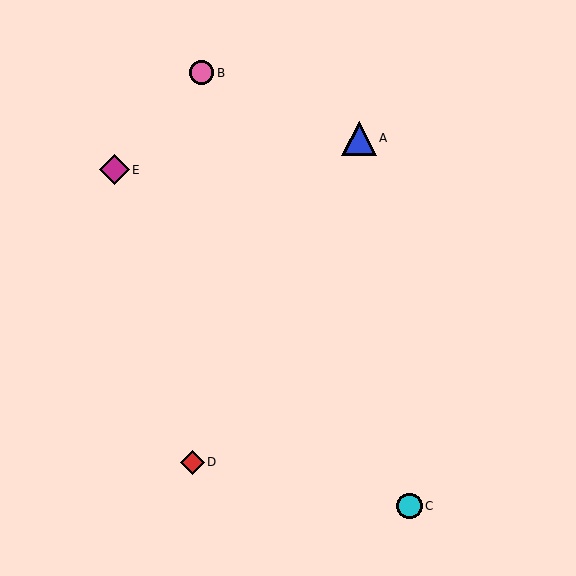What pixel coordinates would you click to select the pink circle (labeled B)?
Click at (201, 73) to select the pink circle B.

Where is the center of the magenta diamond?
The center of the magenta diamond is at (114, 170).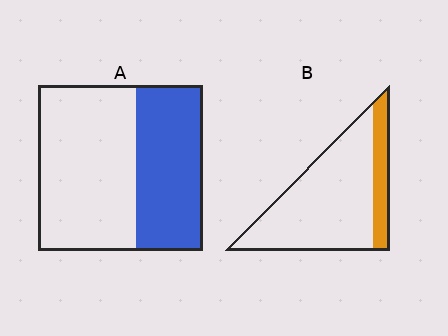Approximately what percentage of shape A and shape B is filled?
A is approximately 40% and B is approximately 20%.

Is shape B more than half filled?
No.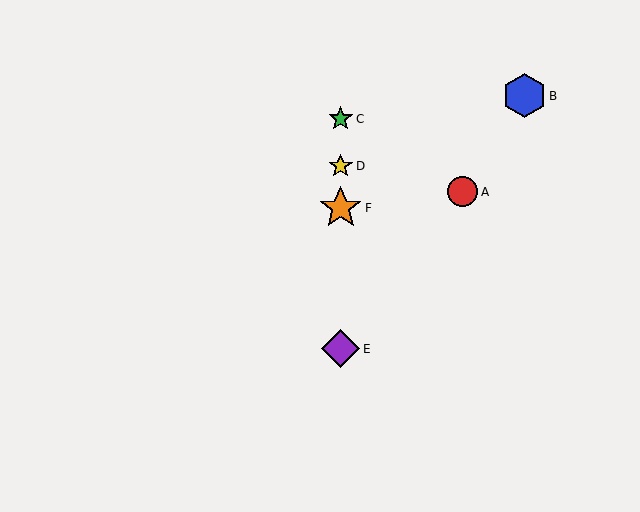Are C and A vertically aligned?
No, C is at x≈341 and A is at x≈463.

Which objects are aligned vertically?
Objects C, D, E, F are aligned vertically.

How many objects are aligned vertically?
4 objects (C, D, E, F) are aligned vertically.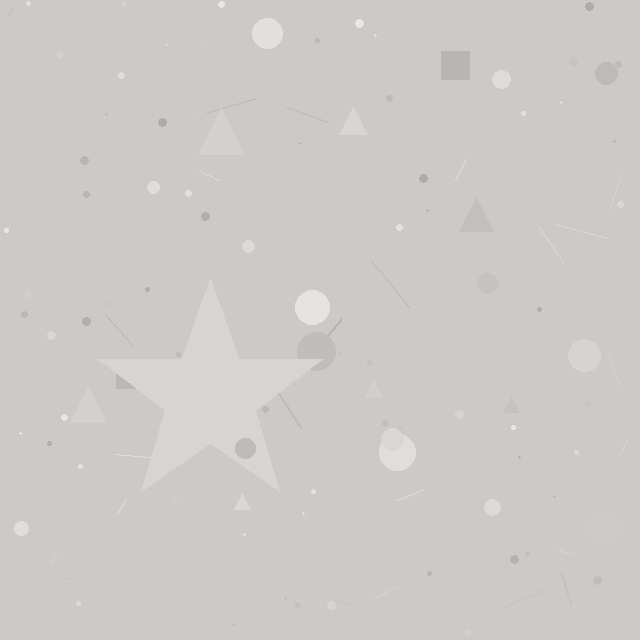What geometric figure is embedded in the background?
A star is embedded in the background.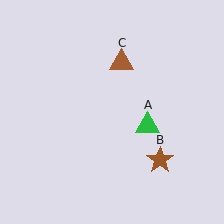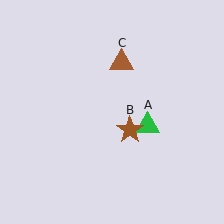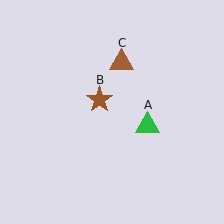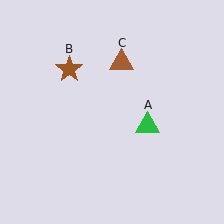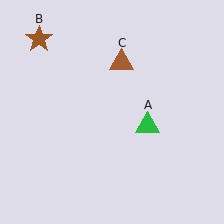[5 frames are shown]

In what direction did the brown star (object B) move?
The brown star (object B) moved up and to the left.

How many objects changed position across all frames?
1 object changed position: brown star (object B).